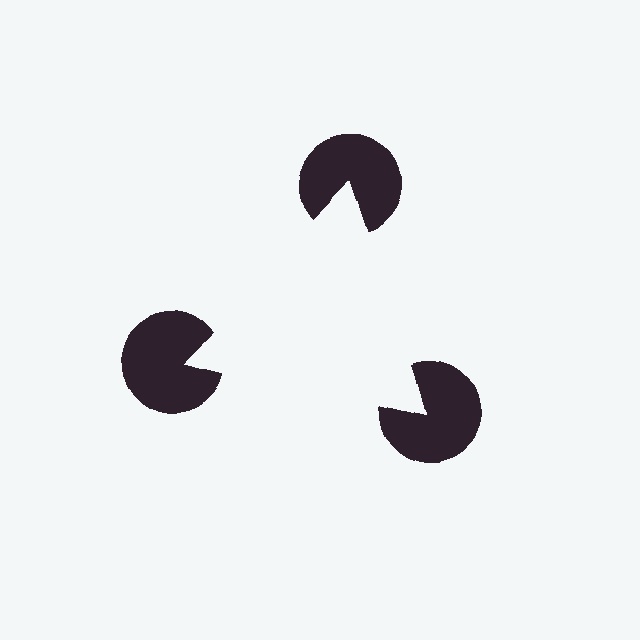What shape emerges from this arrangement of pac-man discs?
An illusory triangle — its edges are inferred from the aligned wedge cuts in the pac-man discs, not physically drawn.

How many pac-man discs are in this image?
There are 3 — one at each vertex of the illusory triangle.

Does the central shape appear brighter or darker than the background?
It typically appears slightly brighter than the background, even though no actual brightness change is drawn.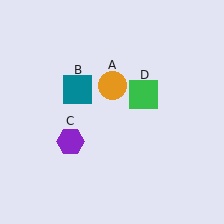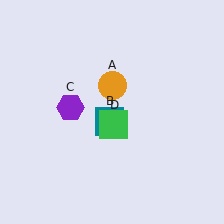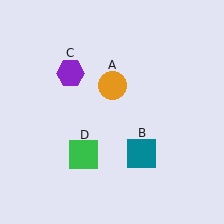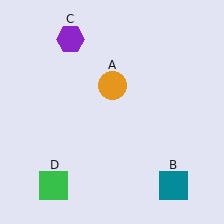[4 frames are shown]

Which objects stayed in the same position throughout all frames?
Orange circle (object A) remained stationary.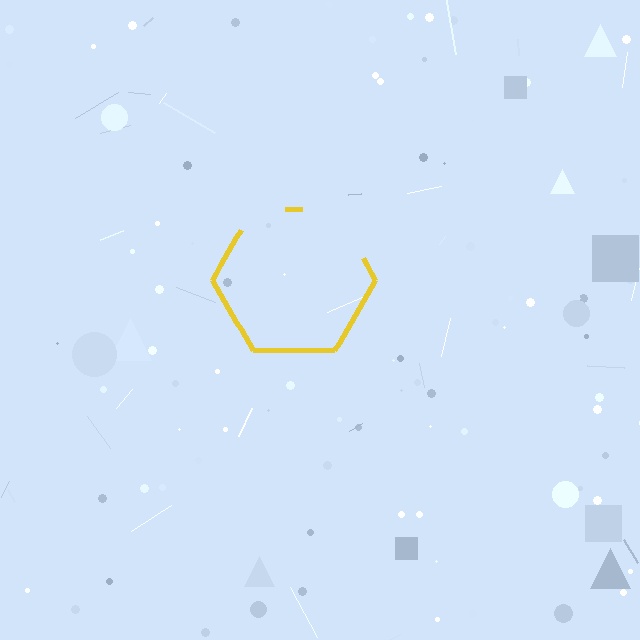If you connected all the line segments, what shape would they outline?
They would outline a hexagon.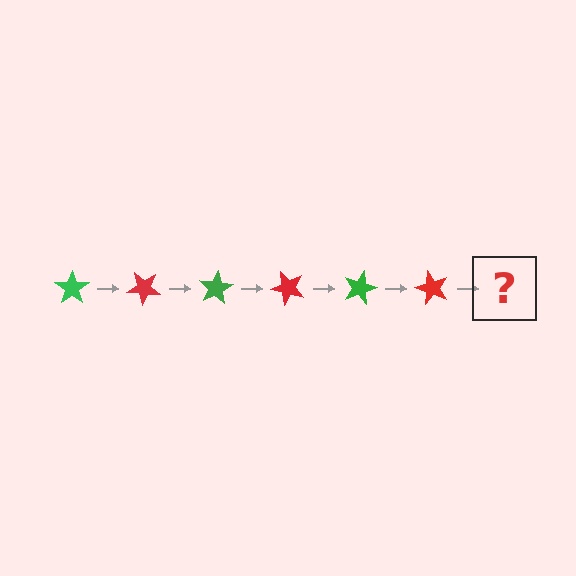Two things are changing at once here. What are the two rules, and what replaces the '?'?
The two rules are that it rotates 40 degrees each step and the color cycles through green and red. The '?' should be a green star, rotated 240 degrees from the start.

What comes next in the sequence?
The next element should be a green star, rotated 240 degrees from the start.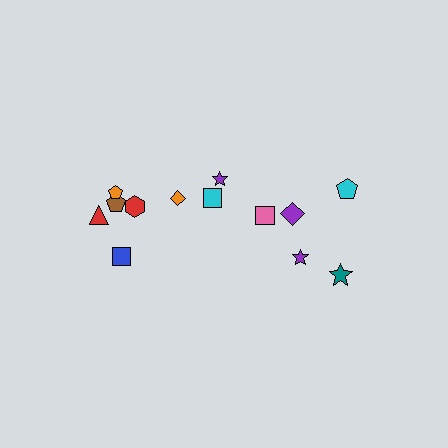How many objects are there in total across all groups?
There are 13 objects.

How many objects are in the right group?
There are 5 objects.